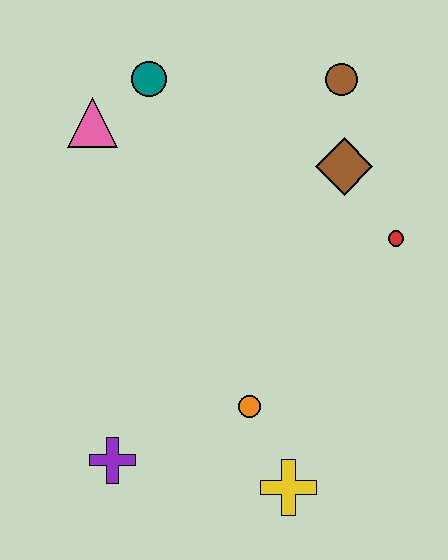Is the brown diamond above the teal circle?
No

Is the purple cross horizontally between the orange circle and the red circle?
No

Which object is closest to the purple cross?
The orange circle is closest to the purple cross.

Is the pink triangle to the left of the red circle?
Yes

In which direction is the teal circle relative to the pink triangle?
The teal circle is to the right of the pink triangle.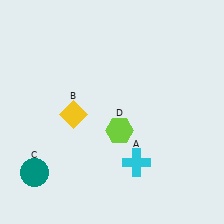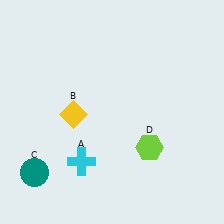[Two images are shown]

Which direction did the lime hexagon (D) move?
The lime hexagon (D) moved right.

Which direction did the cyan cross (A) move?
The cyan cross (A) moved left.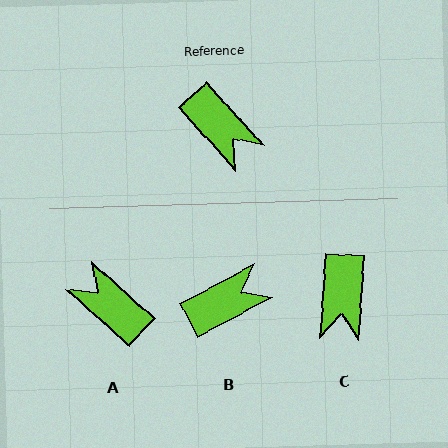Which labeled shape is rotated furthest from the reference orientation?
A, about 174 degrees away.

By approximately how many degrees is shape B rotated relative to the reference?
Approximately 76 degrees counter-clockwise.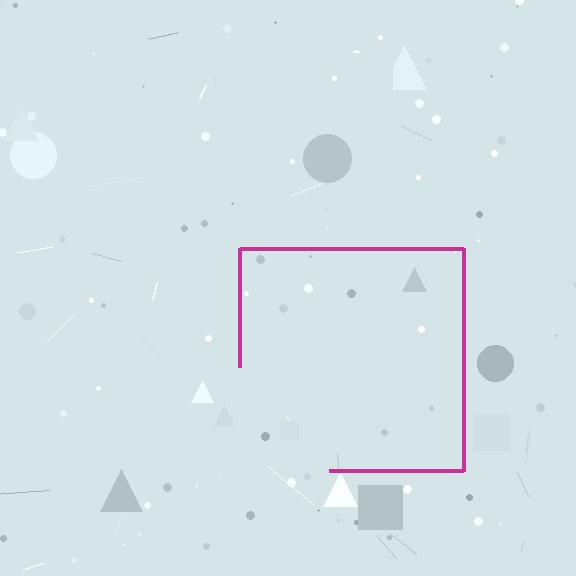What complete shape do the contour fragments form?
The contour fragments form a square.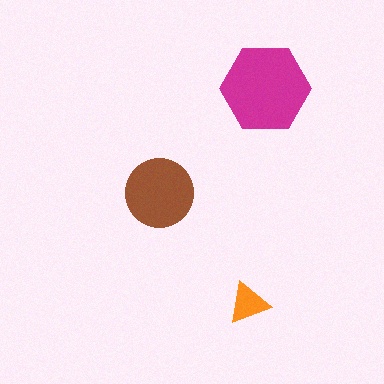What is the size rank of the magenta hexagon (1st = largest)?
1st.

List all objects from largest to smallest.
The magenta hexagon, the brown circle, the orange triangle.